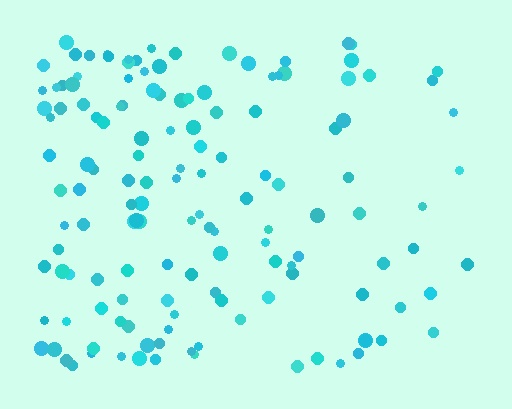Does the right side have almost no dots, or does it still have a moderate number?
Still a moderate number, just noticeably fewer than the left.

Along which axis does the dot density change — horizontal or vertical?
Horizontal.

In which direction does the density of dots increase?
From right to left, with the left side densest.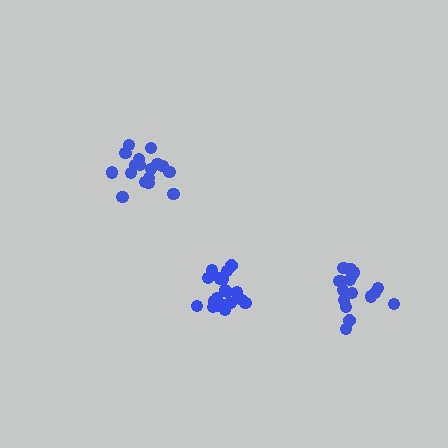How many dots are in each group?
Group 1: 20 dots, Group 2: 17 dots, Group 3: 17 dots (54 total).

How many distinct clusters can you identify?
There are 3 distinct clusters.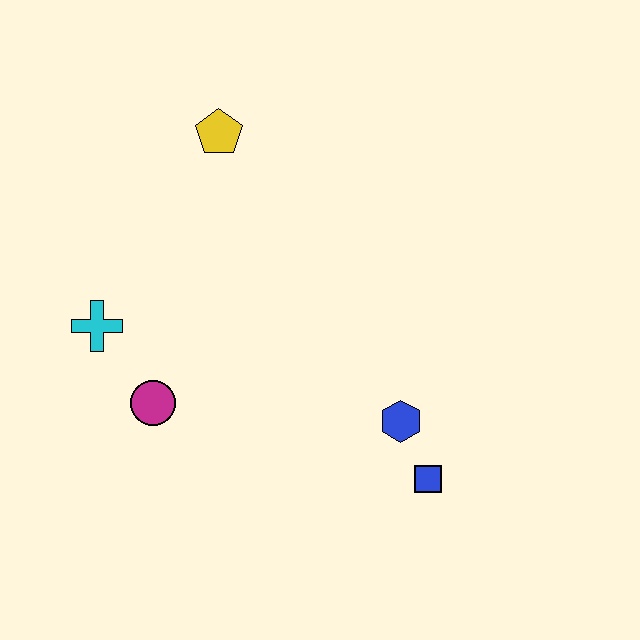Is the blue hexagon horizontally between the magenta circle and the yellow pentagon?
No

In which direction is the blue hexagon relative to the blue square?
The blue hexagon is above the blue square.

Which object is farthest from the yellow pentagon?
The blue square is farthest from the yellow pentagon.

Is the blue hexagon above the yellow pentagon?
No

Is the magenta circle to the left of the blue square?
Yes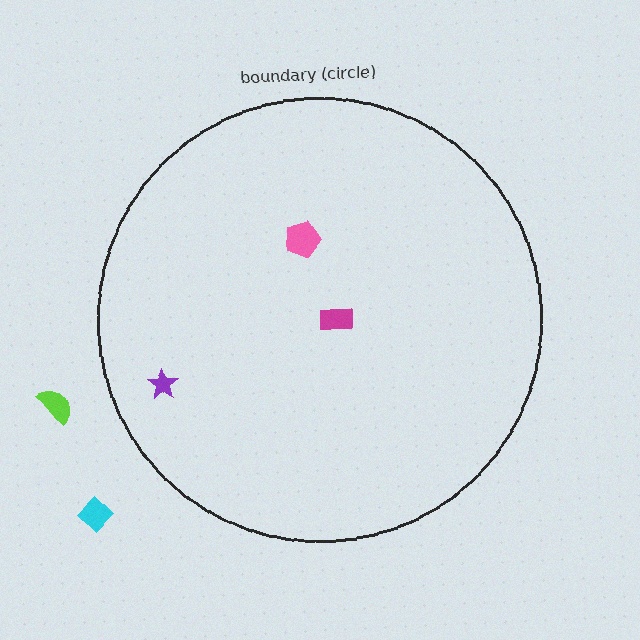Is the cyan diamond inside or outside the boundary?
Outside.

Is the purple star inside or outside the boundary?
Inside.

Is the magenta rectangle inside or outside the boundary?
Inside.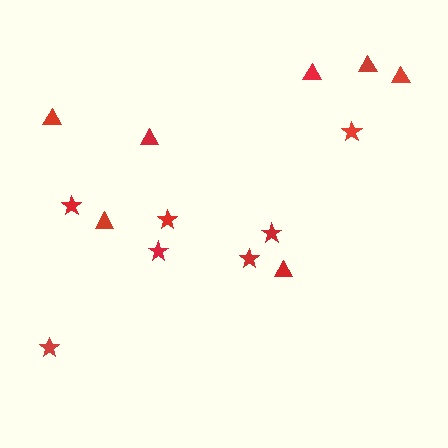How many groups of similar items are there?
There are 2 groups: one group of triangles (7) and one group of stars (7).